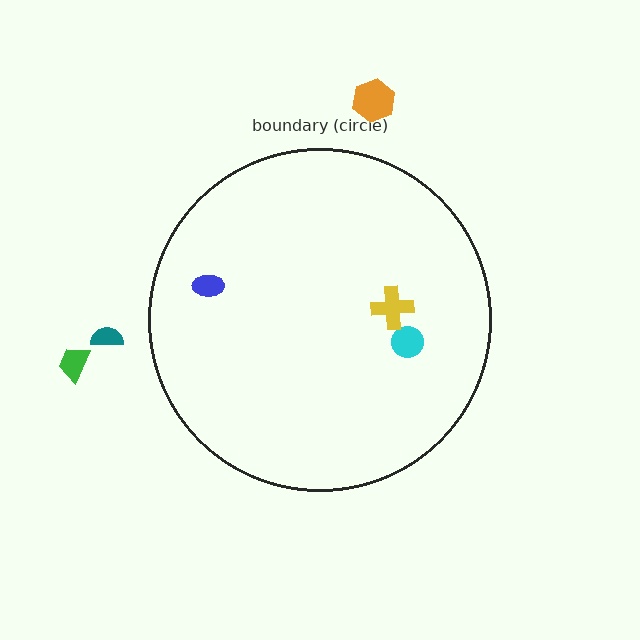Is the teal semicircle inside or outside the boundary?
Outside.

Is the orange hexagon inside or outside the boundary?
Outside.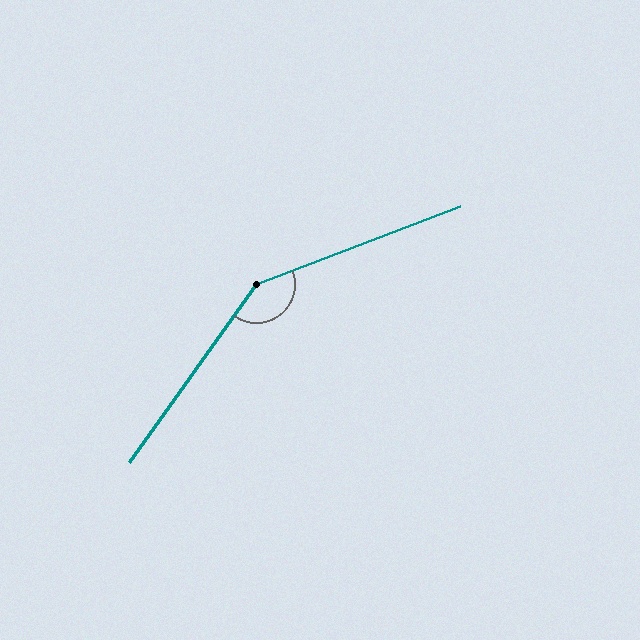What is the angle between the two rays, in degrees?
Approximately 146 degrees.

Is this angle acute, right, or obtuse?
It is obtuse.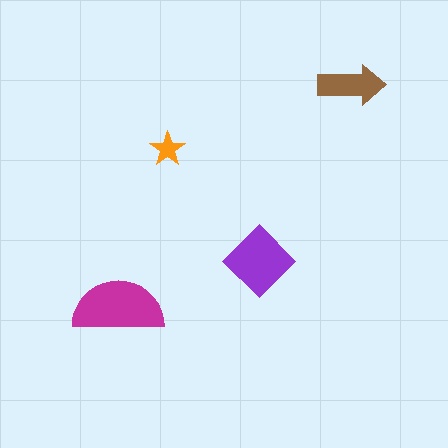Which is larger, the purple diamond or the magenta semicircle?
The magenta semicircle.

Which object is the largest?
The magenta semicircle.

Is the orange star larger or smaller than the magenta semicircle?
Smaller.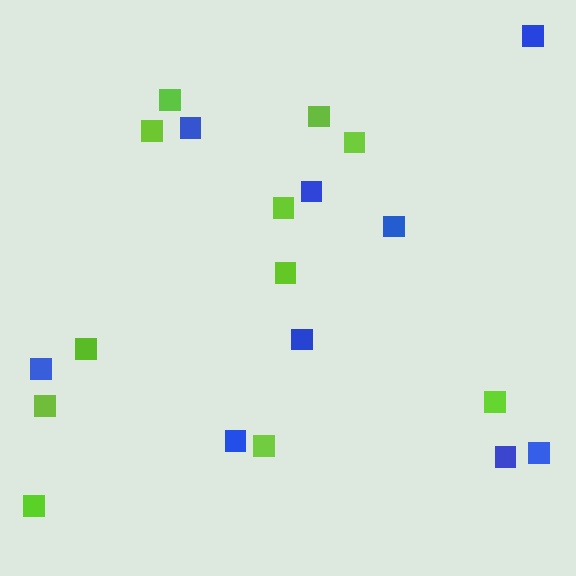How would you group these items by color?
There are 2 groups: one group of blue squares (9) and one group of lime squares (11).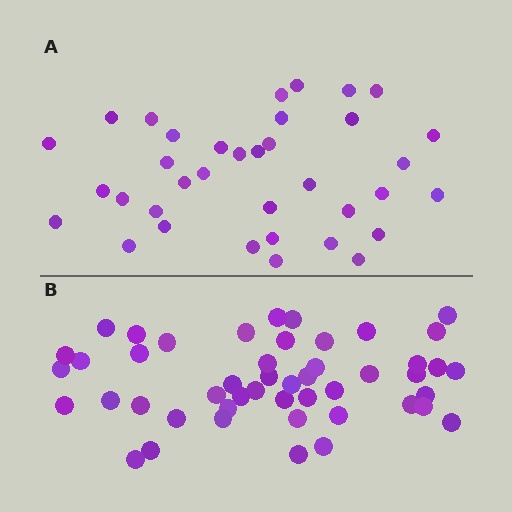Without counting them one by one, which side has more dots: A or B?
Region B (the bottom region) has more dots.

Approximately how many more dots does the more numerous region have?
Region B has roughly 12 or so more dots than region A.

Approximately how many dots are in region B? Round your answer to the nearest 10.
About 50 dots. (The exact count is 48, which rounds to 50.)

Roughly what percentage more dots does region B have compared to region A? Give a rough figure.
About 35% more.